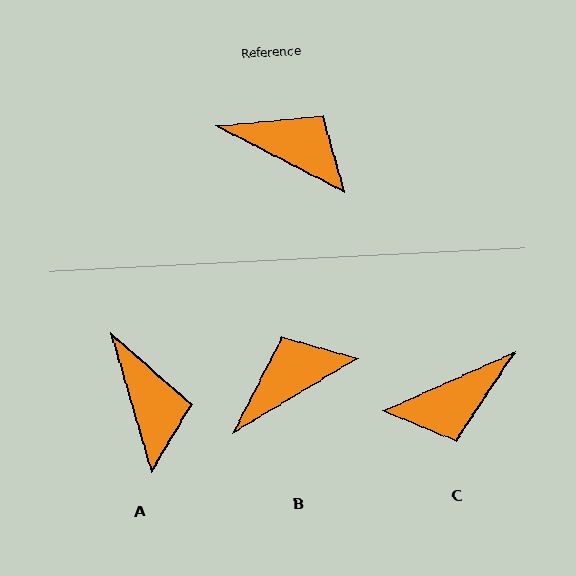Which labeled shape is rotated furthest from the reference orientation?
C, about 128 degrees away.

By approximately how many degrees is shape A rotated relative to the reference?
Approximately 46 degrees clockwise.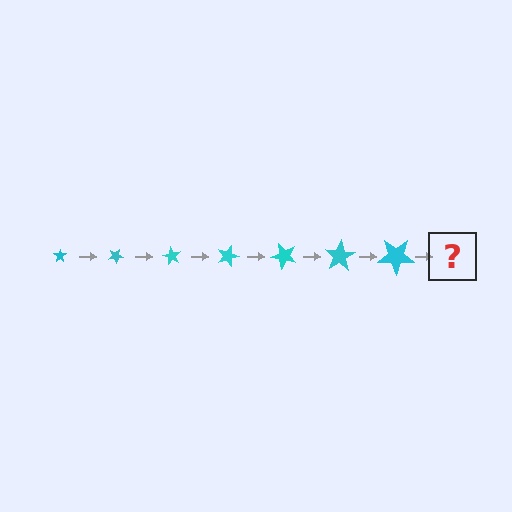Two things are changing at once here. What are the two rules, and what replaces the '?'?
The two rules are that the star grows larger each step and it rotates 30 degrees each step. The '?' should be a star, larger than the previous one and rotated 210 degrees from the start.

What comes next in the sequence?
The next element should be a star, larger than the previous one and rotated 210 degrees from the start.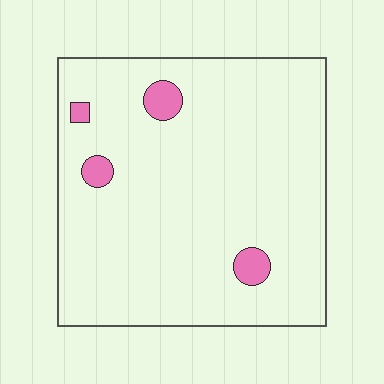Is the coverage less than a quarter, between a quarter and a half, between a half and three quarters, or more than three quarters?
Less than a quarter.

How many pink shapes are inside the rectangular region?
4.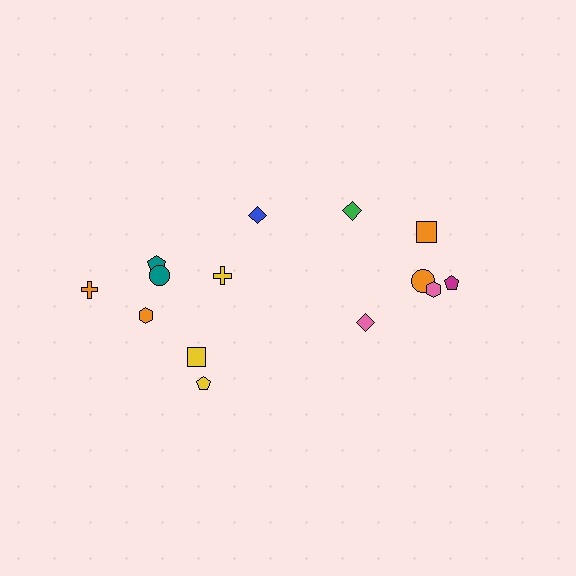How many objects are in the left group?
There are 8 objects.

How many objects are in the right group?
There are 6 objects.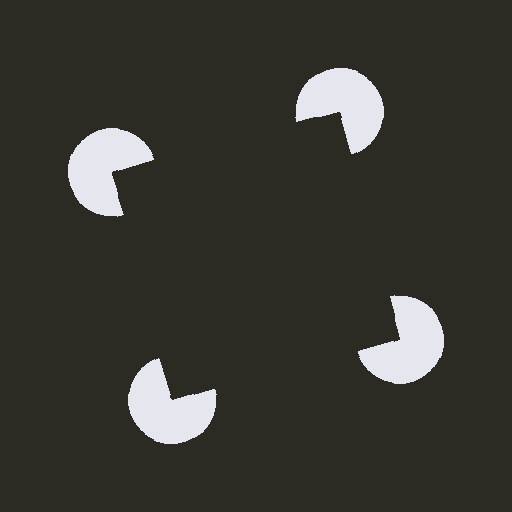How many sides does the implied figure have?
4 sides.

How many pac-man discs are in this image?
There are 4 — one at each vertex of the illusory square.